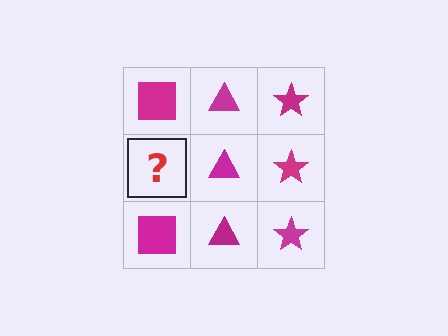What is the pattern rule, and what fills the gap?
The rule is that each column has a consistent shape. The gap should be filled with a magenta square.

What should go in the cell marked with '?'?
The missing cell should contain a magenta square.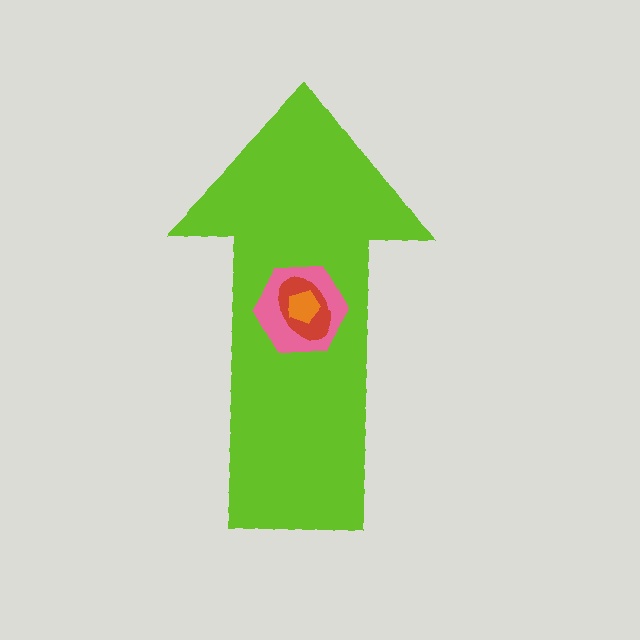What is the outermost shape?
The lime arrow.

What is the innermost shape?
The orange pentagon.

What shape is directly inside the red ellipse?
The orange pentagon.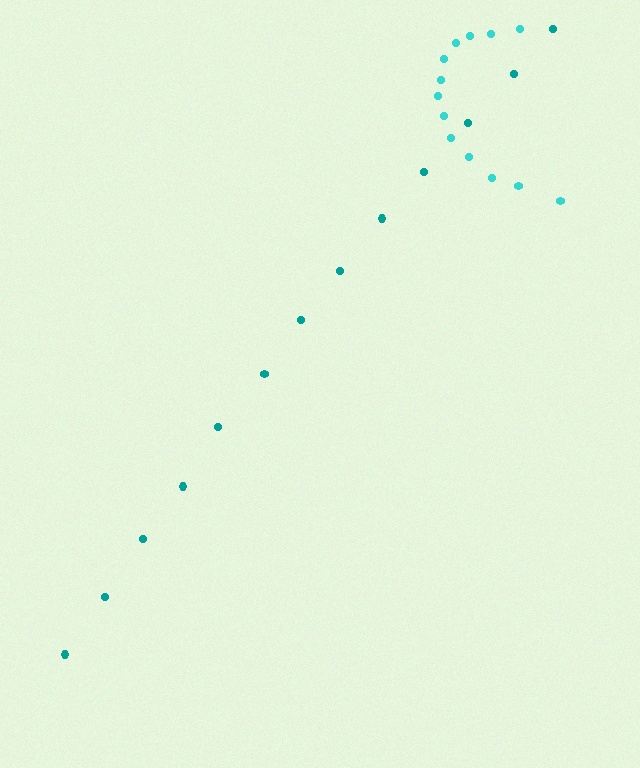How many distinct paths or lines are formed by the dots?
There are 2 distinct paths.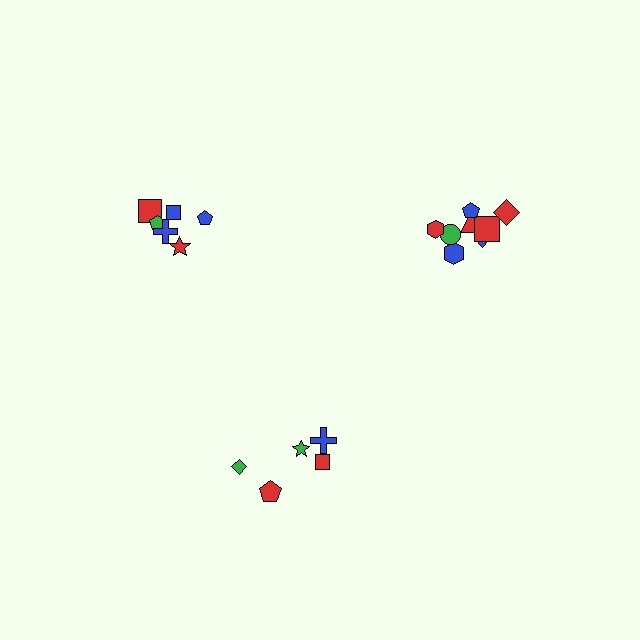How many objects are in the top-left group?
There are 6 objects.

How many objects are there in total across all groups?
There are 19 objects.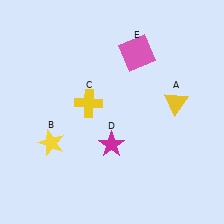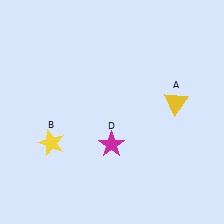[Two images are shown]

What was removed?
The yellow cross (C), the pink square (E) were removed in Image 2.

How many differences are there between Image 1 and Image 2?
There are 2 differences between the two images.